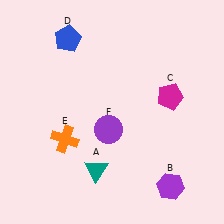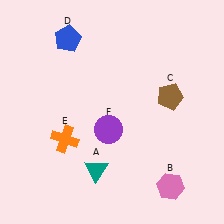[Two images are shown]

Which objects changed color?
B changed from purple to pink. C changed from magenta to brown.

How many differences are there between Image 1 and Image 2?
There are 2 differences between the two images.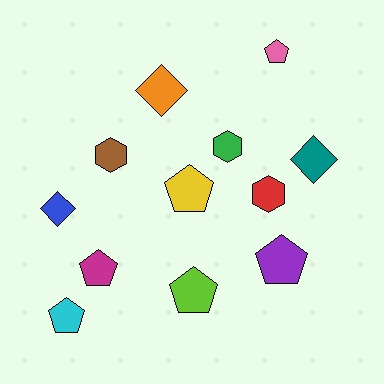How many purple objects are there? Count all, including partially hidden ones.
There is 1 purple object.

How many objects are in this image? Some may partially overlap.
There are 12 objects.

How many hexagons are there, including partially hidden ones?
There are 3 hexagons.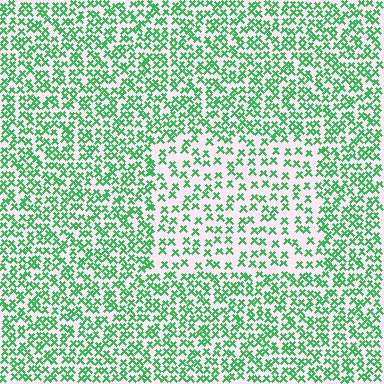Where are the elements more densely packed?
The elements are more densely packed outside the rectangle boundary.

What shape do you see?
I see a rectangle.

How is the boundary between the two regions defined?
The boundary is defined by a change in element density (approximately 1.7x ratio). All elements are the same color, size, and shape.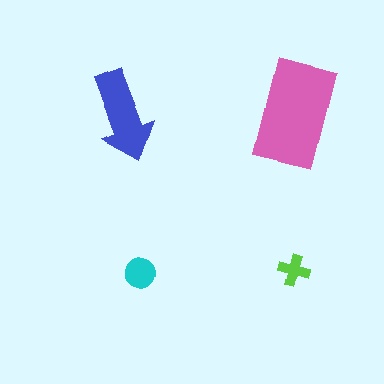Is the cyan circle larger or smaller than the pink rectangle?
Smaller.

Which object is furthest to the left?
The blue arrow is leftmost.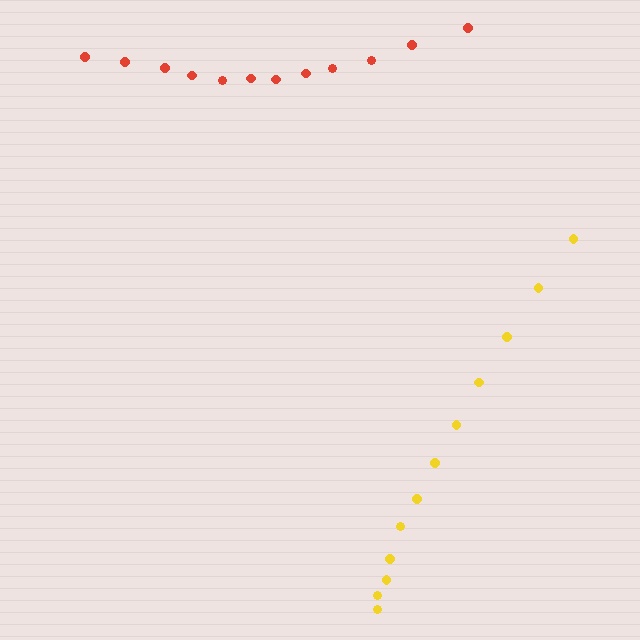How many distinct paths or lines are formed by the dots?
There are 2 distinct paths.